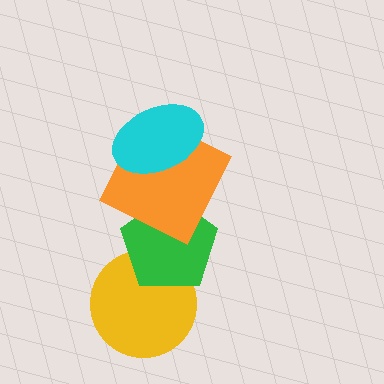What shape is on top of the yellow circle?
The green pentagon is on top of the yellow circle.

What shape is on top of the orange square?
The cyan ellipse is on top of the orange square.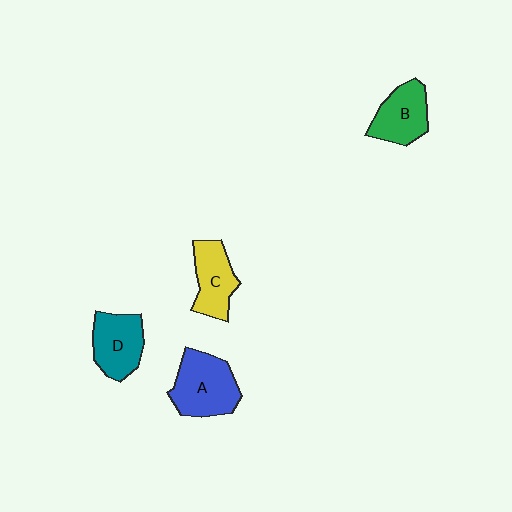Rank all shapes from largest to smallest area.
From largest to smallest: A (blue), D (teal), B (green), C (yellow).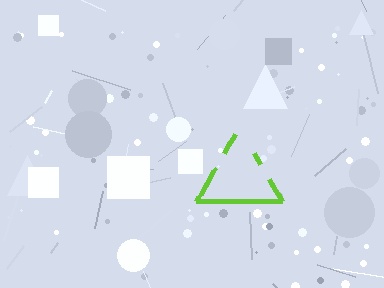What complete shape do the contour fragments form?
The contour fragments form a triangle.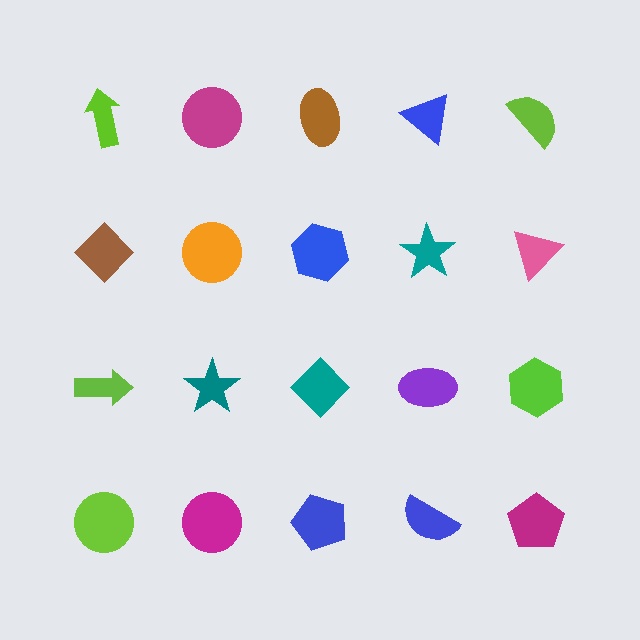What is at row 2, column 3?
A blue hexagon.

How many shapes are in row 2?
5 shapes.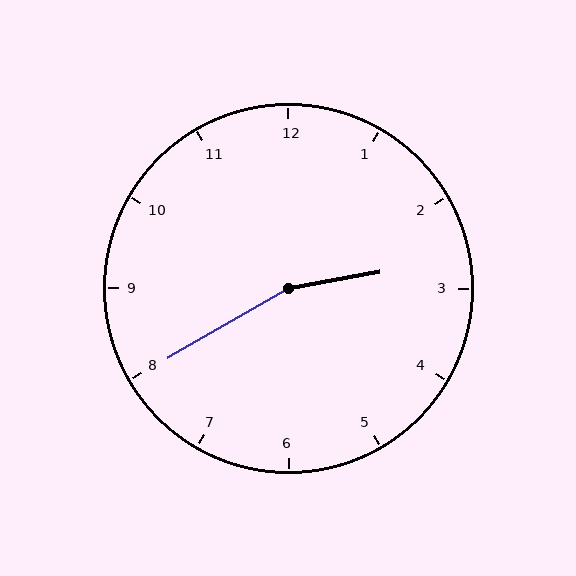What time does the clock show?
2:40.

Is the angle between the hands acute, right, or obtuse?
It is obtuse.